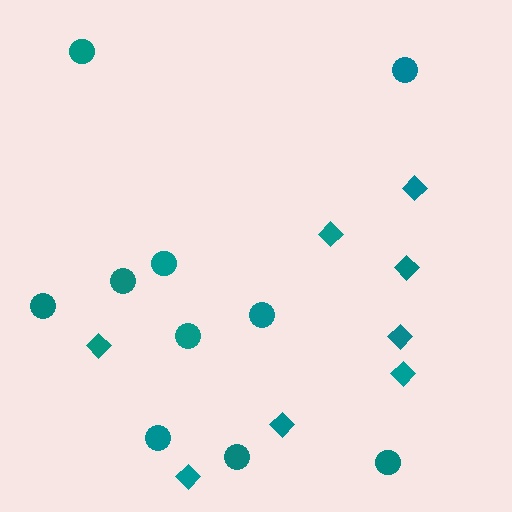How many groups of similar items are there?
There are 2 groups: one group of circles (10) and one group of diamonds (8).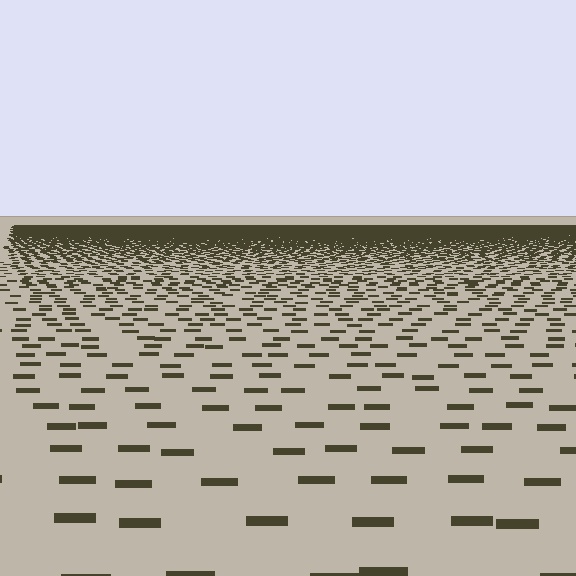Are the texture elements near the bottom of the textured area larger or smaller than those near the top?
Larger. Near the bottom, elements are closer to the viewer and appear at a bigger on-screen size.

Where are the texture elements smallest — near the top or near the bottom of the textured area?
Near the top.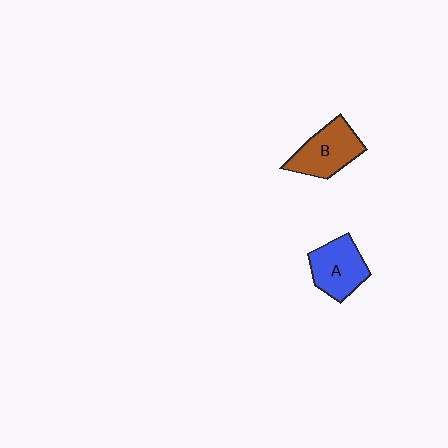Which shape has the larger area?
Shape B (brown).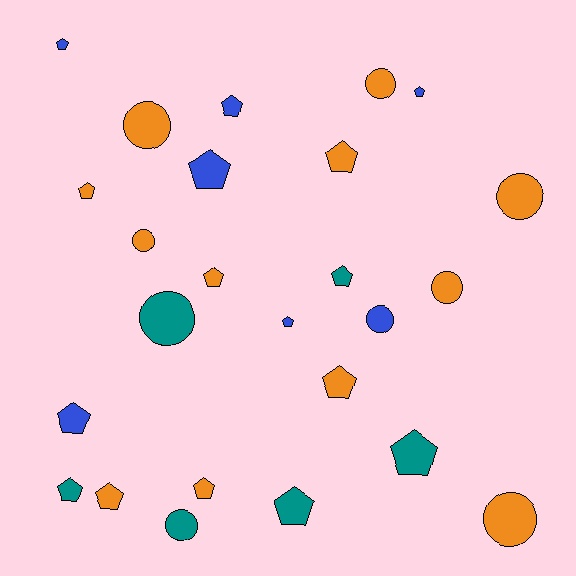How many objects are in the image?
There are 25 objects.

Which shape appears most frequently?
Pentagon, with 16 objects.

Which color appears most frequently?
Orange, with 12 objects.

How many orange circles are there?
There are 6 orange circles.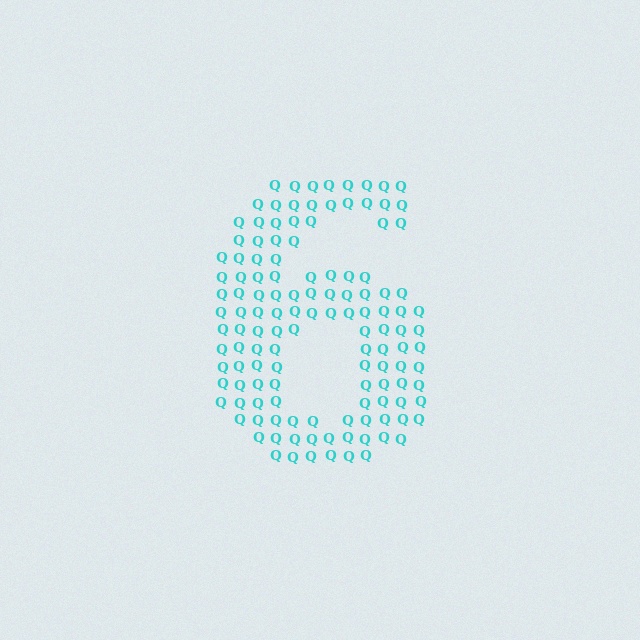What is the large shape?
The large shape is the digit 6.